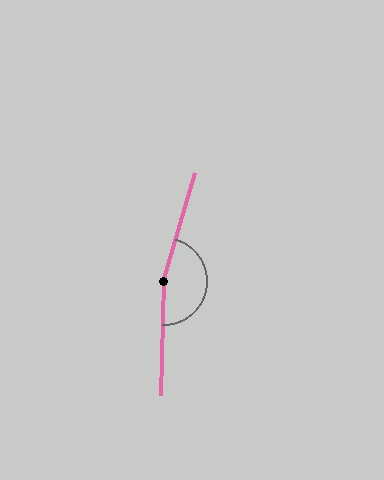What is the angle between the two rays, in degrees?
Approximately 165 degrees.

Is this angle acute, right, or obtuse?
It is obtuse.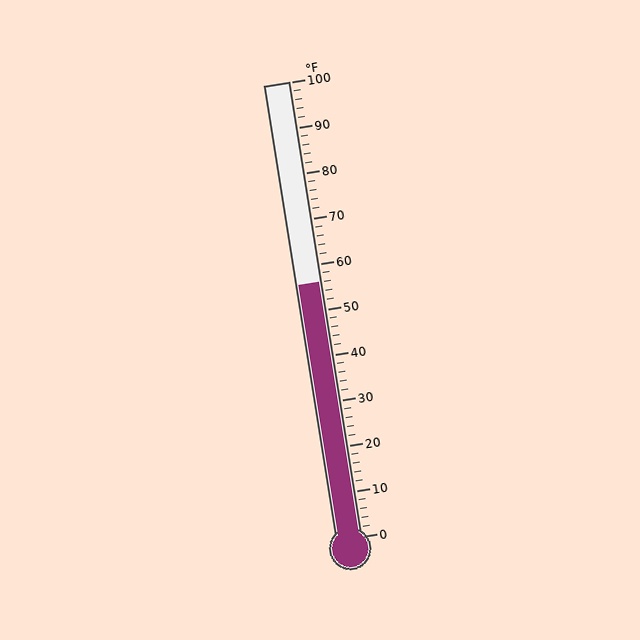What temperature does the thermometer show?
The thermometer shows approximately 56°F.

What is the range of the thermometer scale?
The thermometer scale ranges from 0°F to 100°F.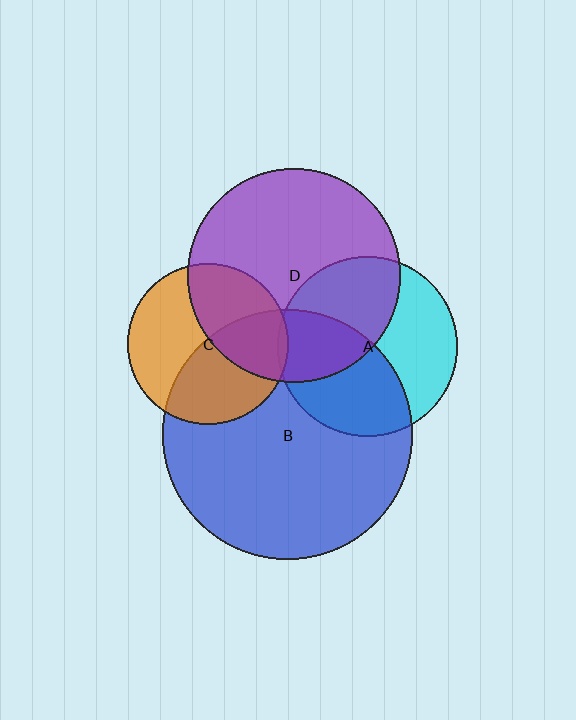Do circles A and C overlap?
Yes.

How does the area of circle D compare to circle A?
Approximately 1.4 times.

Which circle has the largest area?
Circle B (blue).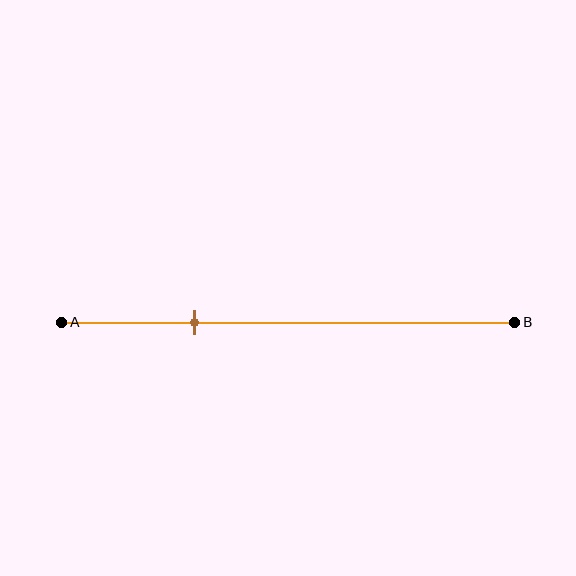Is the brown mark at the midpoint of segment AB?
No, the mark is at about 30% from A, not at the 50% midpoint.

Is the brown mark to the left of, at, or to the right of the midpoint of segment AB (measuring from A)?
The brown mark is to the left of the midpoint of segment AB.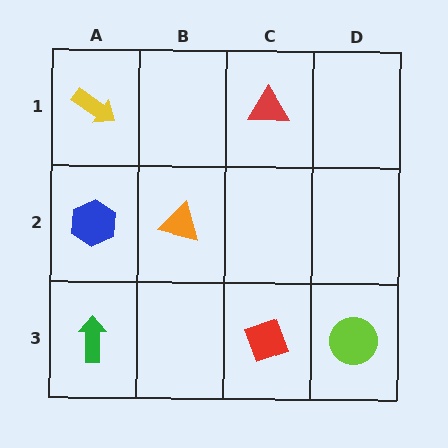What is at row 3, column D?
A lime circle.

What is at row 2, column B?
An orange triangle.